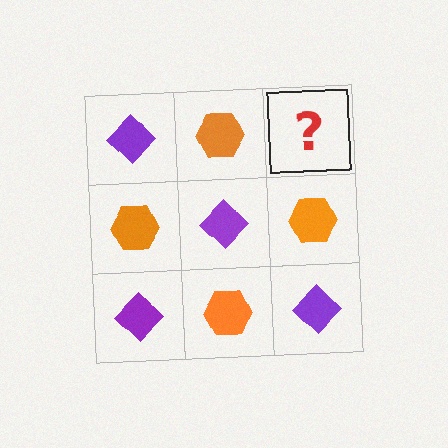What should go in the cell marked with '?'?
The missing cell should contain a purple diamond.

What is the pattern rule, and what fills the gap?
The rule is that it alternates purple diamond and orange hexagon in a checkerboard pattern. The gap should be filled with a purple diamond.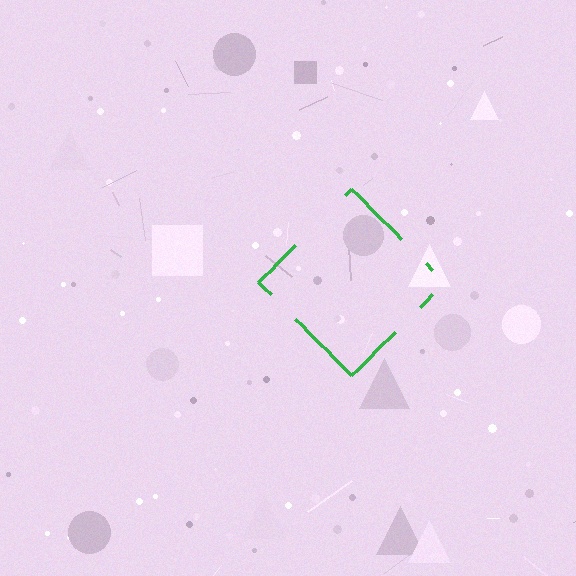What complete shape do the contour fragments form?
The contour fragments form a diamond.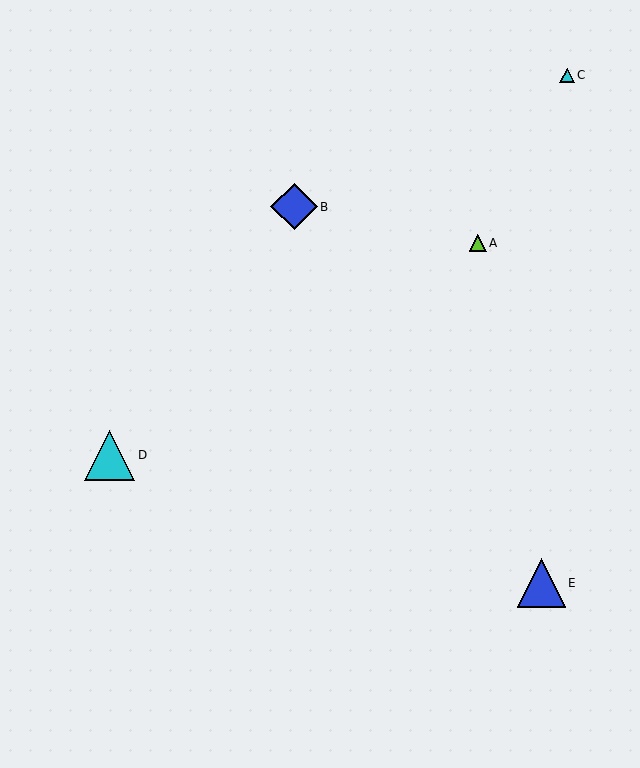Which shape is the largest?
The cyan triangle (labeled D) is the largest.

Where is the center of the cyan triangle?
The center of the cyan triangle is at (567, 75).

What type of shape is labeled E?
Shape E is a blue triangle.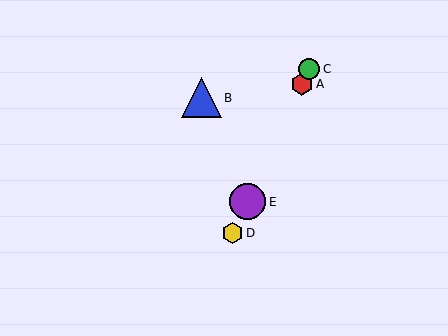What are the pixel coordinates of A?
Object A is at (302, 84).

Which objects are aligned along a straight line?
Objects A, C, D, E are aligned along a straight line.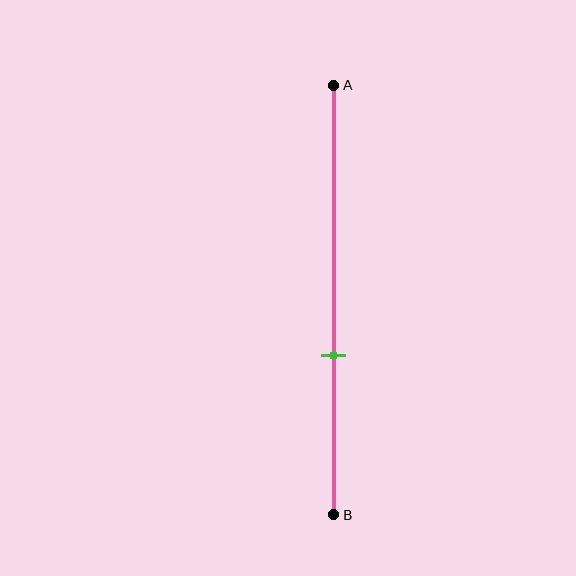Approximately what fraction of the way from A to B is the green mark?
The green mark is approximately 65% of the way from A to B.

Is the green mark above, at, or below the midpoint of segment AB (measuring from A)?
The green mark is below the midpoint of segment AB.